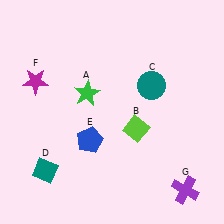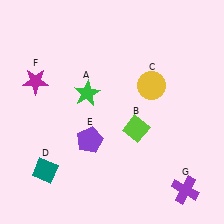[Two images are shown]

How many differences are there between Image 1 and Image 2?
There are 2 differences between the two images.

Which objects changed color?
C changed from teal to yellow. E changed from blue to purple.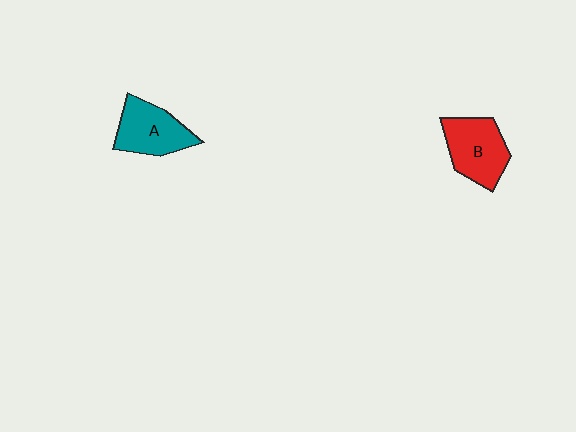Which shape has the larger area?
Shape B (red).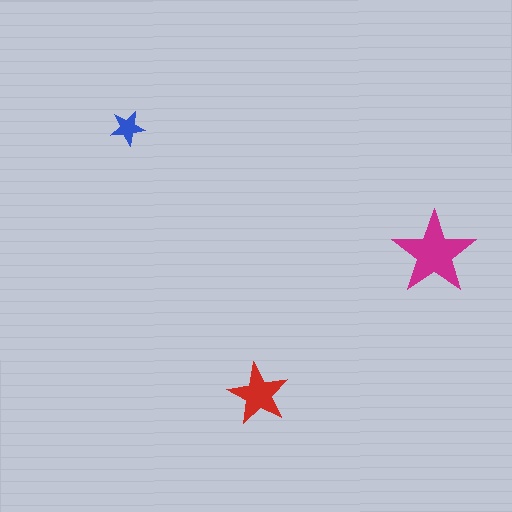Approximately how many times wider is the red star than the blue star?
About 2 times wider.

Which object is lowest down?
The red star is bottommost.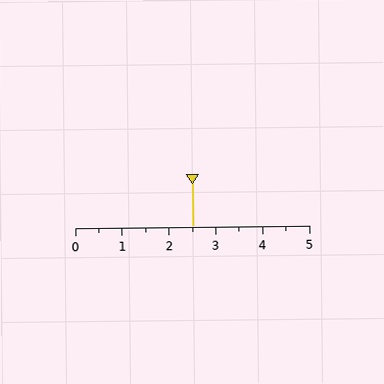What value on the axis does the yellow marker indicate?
The marker indicates approximately 2.5.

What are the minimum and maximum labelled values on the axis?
The axis runs from 0 to 5.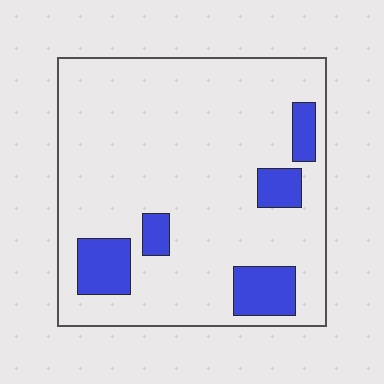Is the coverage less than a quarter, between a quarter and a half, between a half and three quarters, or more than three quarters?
Less than a quarter.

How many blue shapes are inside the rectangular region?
5.